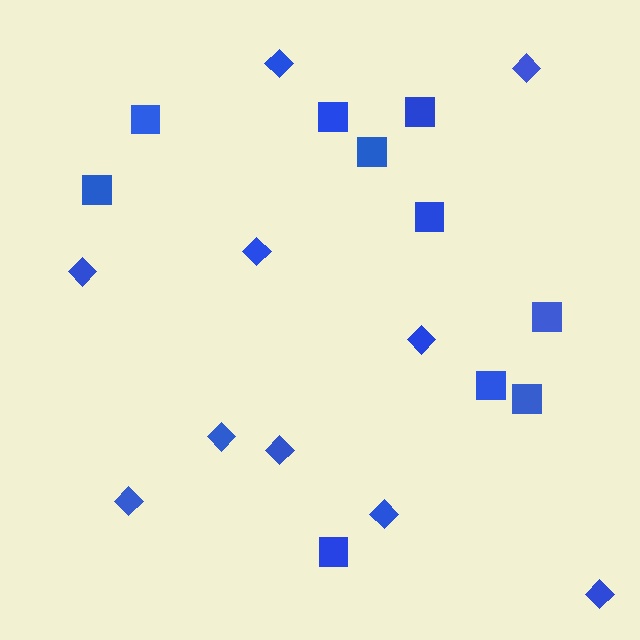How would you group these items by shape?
There are 2 groups: one group of diamonds (10) and one group of squares (10).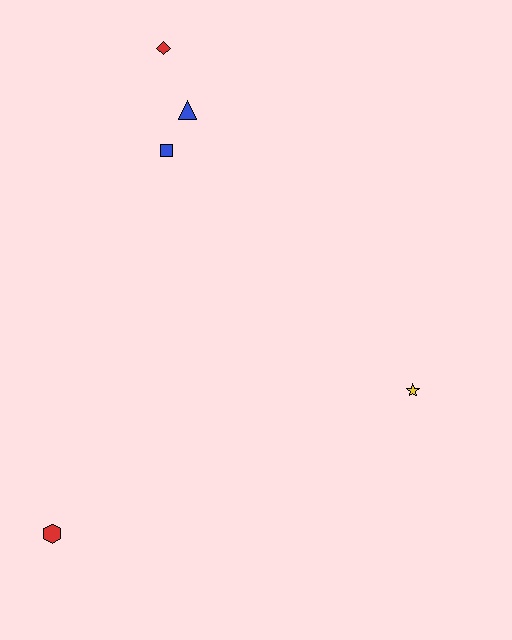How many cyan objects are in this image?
There are no cyan objects.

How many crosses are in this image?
There are no crosses.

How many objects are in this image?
There are 5 objects.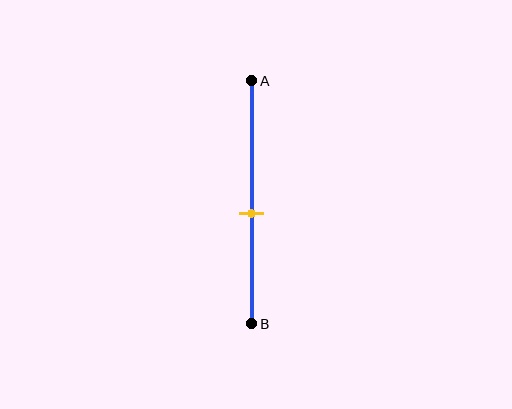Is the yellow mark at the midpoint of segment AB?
No, the mark is at about 55% from A, not at the 50% midpoint.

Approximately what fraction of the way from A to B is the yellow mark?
The yellow mark is approximately 55% of the way from A to B.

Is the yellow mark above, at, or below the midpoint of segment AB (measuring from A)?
The yellow mark is below the midpoint of segment AB.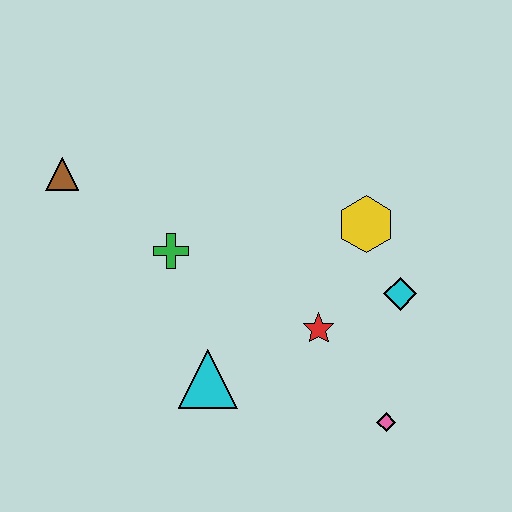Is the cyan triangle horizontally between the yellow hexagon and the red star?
No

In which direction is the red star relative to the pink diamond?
The red star is above the pink diamond.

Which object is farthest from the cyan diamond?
The brown triangle is farthest from the cyan diamond.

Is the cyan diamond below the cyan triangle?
No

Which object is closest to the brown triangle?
The green cross is closest to the brown triangle.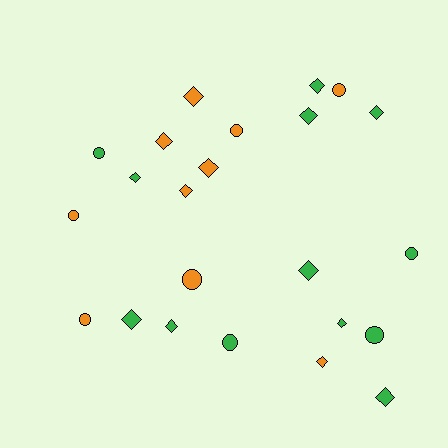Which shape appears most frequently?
Diamond, with 14 objects.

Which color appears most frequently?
Green, with 13 objects.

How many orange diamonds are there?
There are 5 orange diamonds.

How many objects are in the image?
There are 23 objects.